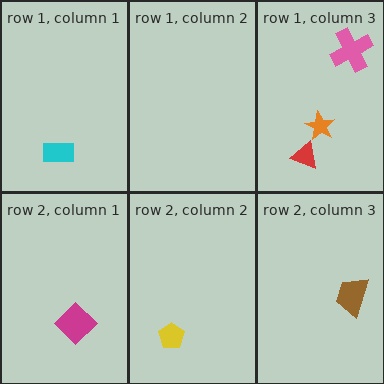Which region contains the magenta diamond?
The row 2, column 1 region.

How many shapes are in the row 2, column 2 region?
1.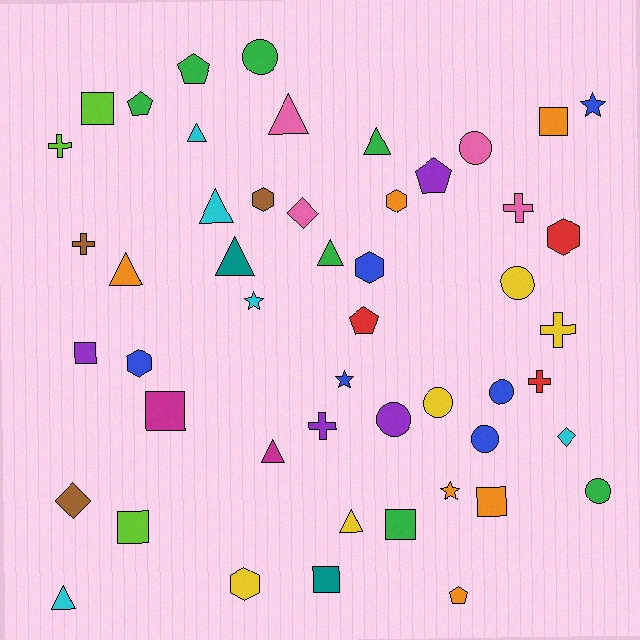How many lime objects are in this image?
There are 3 lime objects.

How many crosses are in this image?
There are 6 crosses.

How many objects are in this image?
There are 50 objects.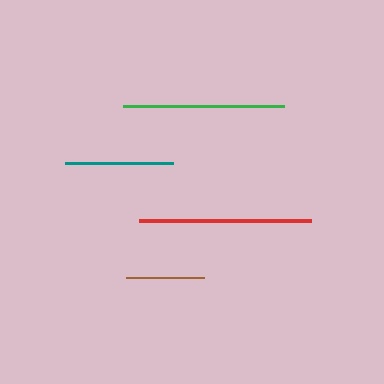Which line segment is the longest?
The red line is the longest at approximately 173 pixels.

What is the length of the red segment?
The red segment is approximately 173 pixels long.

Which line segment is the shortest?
The brown line is the shortest at approximately 78 pixels.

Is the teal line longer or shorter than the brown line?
The teal line is longer than the brown line.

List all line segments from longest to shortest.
From longest to shortest: red, green, teal, brown.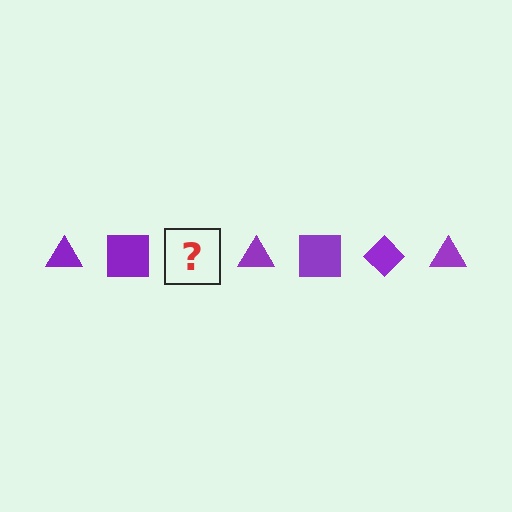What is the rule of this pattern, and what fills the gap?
The rule is that the pattern cycles through triangle, square, diamond shapes in purple. The gap should be filled with a purple diamond.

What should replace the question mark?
The question mark should be replaced with a purple diamond.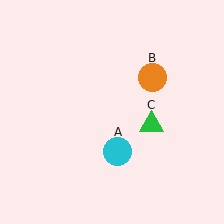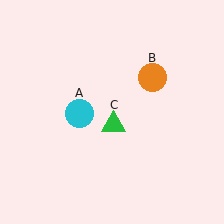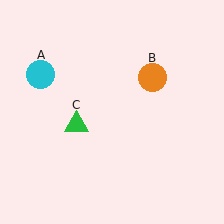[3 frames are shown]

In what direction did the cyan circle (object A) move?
The cyan circle (object A) moved up and to the left.